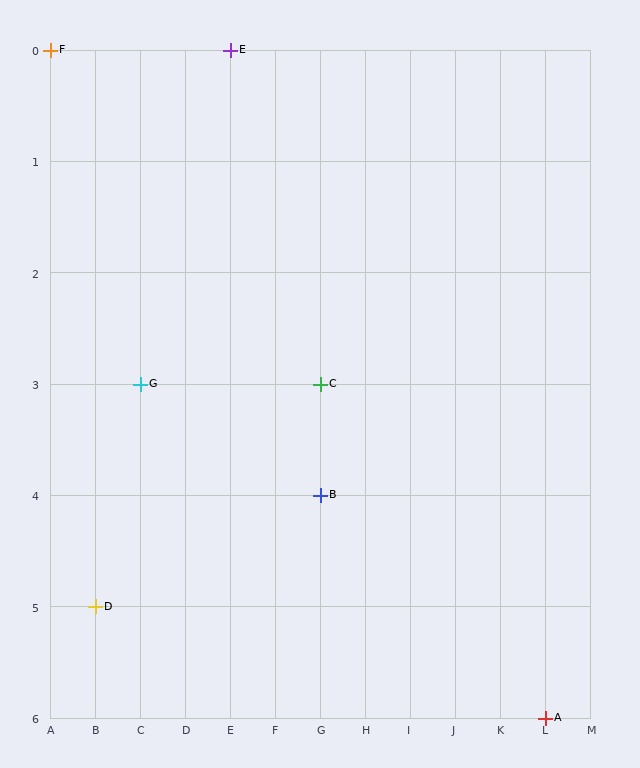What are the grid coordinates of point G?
Point G is at grid coordinates (C, 3).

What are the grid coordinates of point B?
Point B is at grid coordinates (G, 4).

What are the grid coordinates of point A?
Point A is at grid coordinates (L, 6).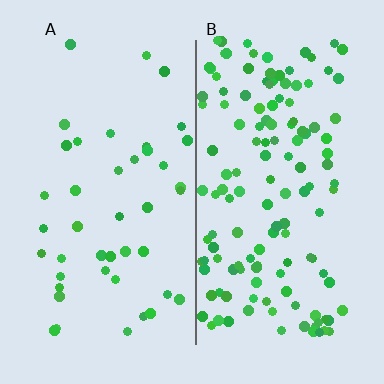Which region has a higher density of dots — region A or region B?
B (the right).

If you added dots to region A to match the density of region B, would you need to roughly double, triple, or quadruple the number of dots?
Approximately triple.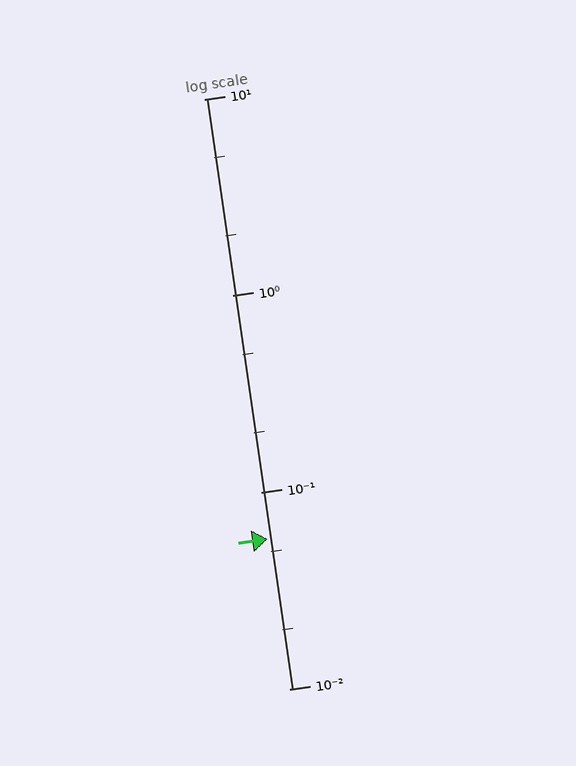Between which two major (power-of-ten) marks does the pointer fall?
The pointer is between 0.01 and 0.1.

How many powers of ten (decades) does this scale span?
The scale spans 3 decades, from 0.01 to 10.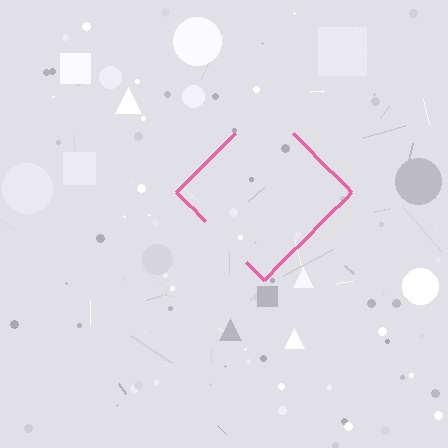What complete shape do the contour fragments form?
The contour fragments form a diamond.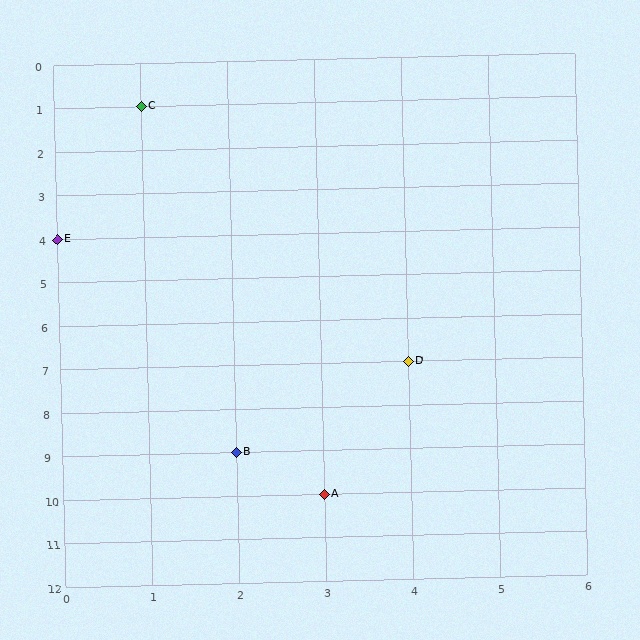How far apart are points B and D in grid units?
Points B and D are 2 columns and 2 rows apart (about 2.8 grid units diagonally).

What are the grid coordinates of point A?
Point A is at grid coordinates (3, 10).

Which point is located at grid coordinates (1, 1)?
Point C is at (1, 1).